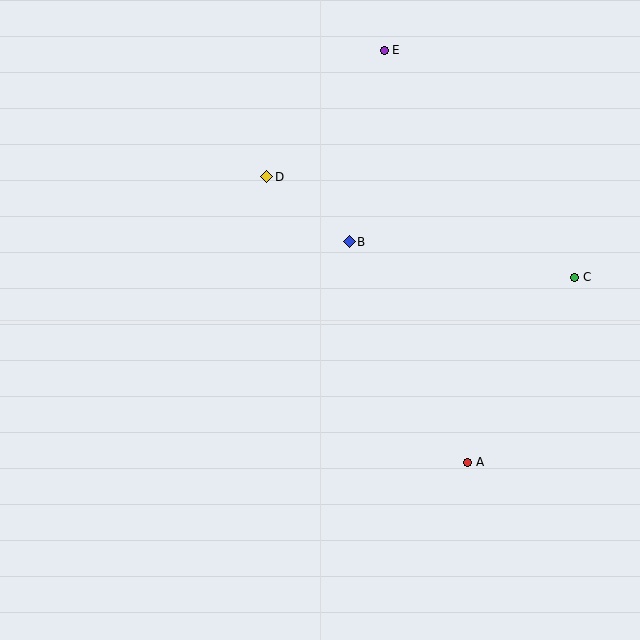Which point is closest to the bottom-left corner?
Point A is closest to the bottom-left corner.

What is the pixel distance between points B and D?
The distance between B and D is 105 pixels.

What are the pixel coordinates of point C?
Point C is at (575, 277).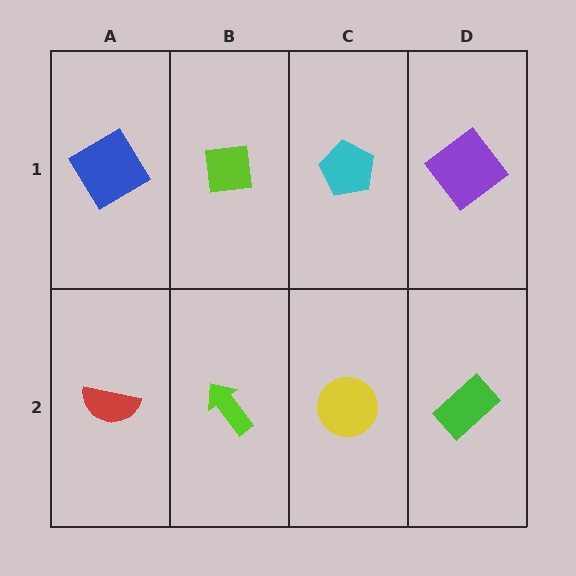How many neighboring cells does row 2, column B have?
3.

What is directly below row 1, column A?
A red semicircle.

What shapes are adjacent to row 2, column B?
A lime square (row 1, column B), a red semicircle (row 2, column A), a yellow circle (row 2, column C).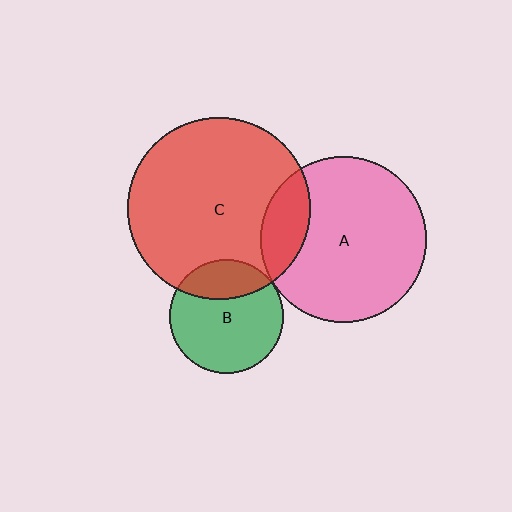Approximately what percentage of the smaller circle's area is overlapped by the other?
Approximately 15%.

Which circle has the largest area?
Circle C (red).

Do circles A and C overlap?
Yes.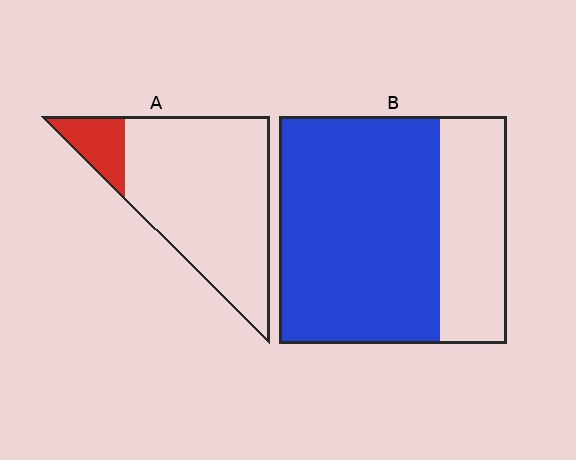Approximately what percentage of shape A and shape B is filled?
A is approximately 15% and B is approximately 70%.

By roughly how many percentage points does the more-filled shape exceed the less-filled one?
By roughly 55 percentage points (B over A).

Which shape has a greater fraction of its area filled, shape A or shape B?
Shape B.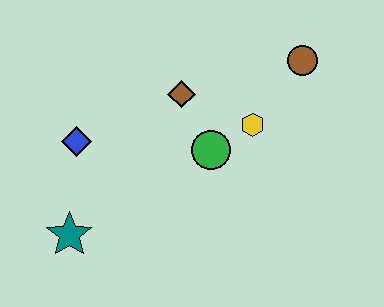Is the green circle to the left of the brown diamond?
No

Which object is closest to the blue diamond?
The teal star is closest to the blue diamond.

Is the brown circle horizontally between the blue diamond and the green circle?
No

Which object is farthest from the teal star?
The brown circle is farthest from the teal star.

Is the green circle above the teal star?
Yes